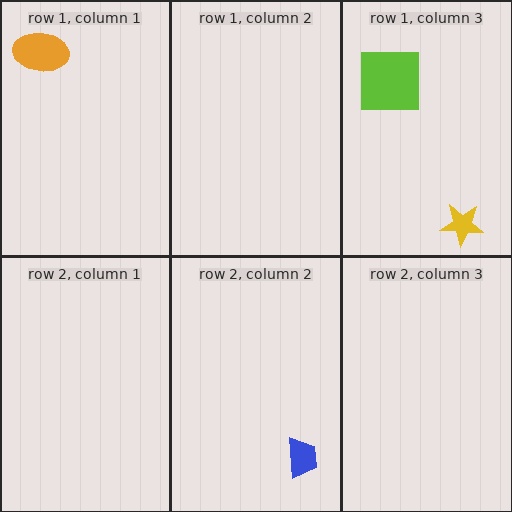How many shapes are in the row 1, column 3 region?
2.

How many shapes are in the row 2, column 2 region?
1.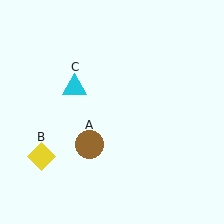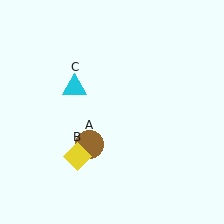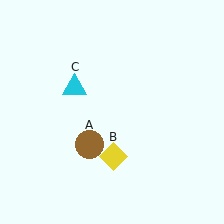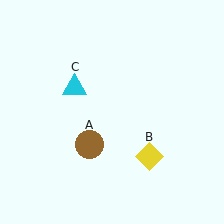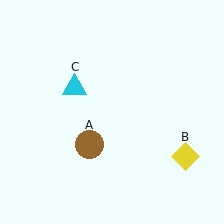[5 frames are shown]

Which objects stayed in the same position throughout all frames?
Brown circle (object A) and cyan triangle (object C) remained stationary.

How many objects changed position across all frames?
1 object changed position: yellow diamond (object B).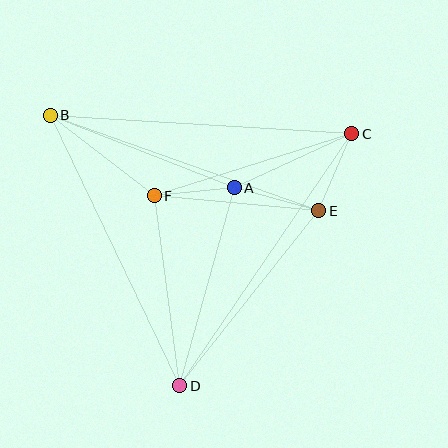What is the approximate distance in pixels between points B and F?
The distance between B and F is approximately 132 pixels.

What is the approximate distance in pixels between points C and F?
The distance between C and F is approximately 207 pixels.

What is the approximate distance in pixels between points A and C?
The distance between A and C is approximately 130 pixels.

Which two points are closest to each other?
Points A and F are closest to each other.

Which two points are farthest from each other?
Points C and D are farthest from each other.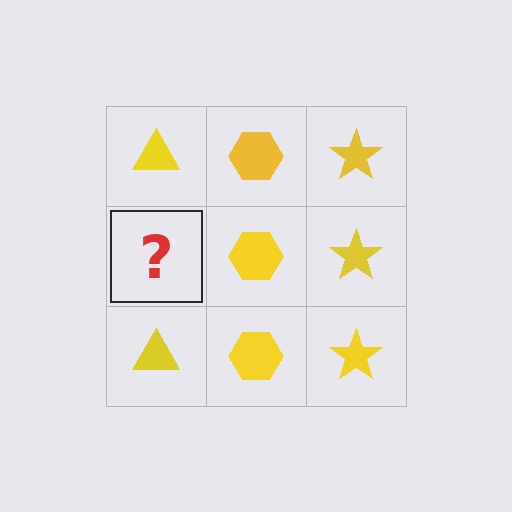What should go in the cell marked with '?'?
The missing cell should contain a yellow triangle.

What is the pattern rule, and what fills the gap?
The rule is that each column has a consistent shape. The gap should be filled with a yellow triangle.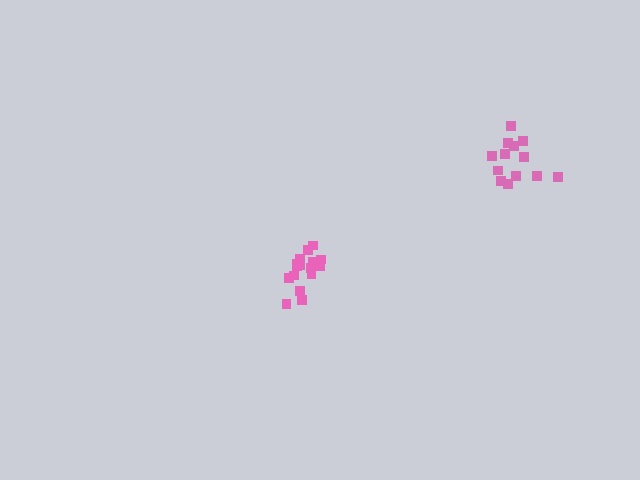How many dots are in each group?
Group 1: 16 dots, Group 2: 13 dots (29 total).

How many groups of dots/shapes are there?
There are 2 groups.